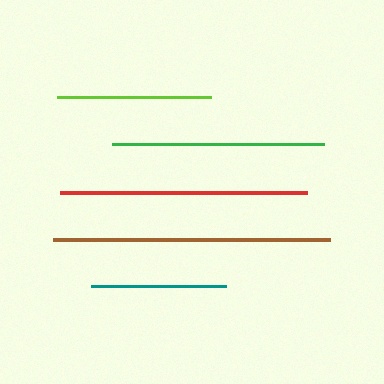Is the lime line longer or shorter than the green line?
The green line is longer than the lime line.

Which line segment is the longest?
The brown line is the longest at approximately 276 pixels.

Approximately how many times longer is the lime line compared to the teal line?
The lime line is approximately 1.1 times the length of the teal line.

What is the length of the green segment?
The green segment is approximately 211 pixels long.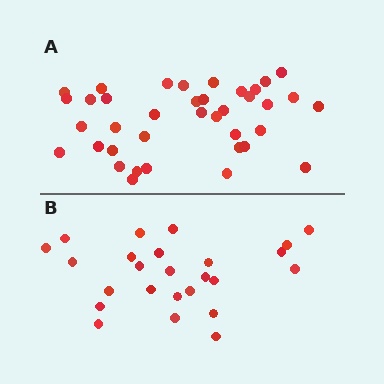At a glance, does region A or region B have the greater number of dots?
Region A (the top region) has more dots.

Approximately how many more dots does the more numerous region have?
Region A has approximately 15 more dots than region B.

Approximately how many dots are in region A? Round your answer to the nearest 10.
About 40 dots. (The exact count is 38, which rounds to 40.)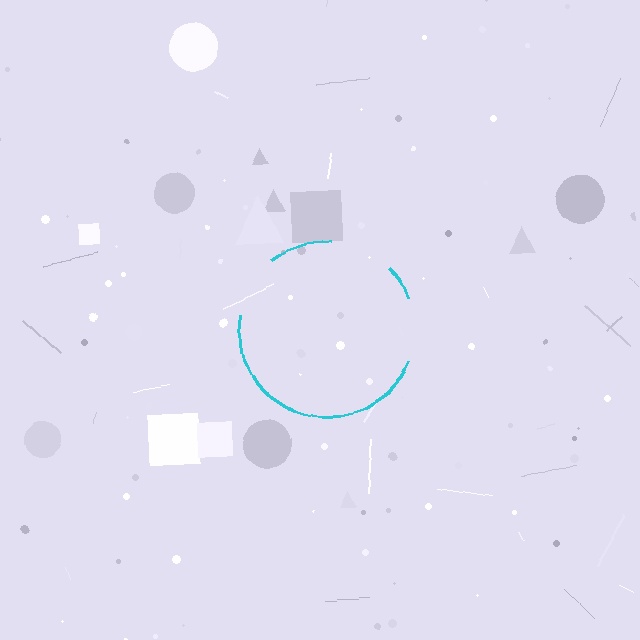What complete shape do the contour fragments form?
The contour fragments form a circle.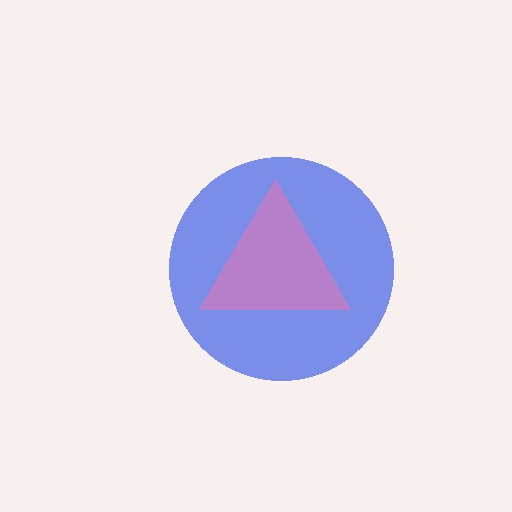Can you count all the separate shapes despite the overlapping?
Yes, there are 2 separate shapes.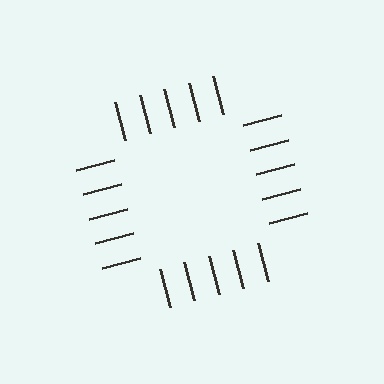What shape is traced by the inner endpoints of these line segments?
An illusory square — the line segments terminate on its edges but no continuous stroke is drawn.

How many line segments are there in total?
20 — 5 along each of the 4 edges.